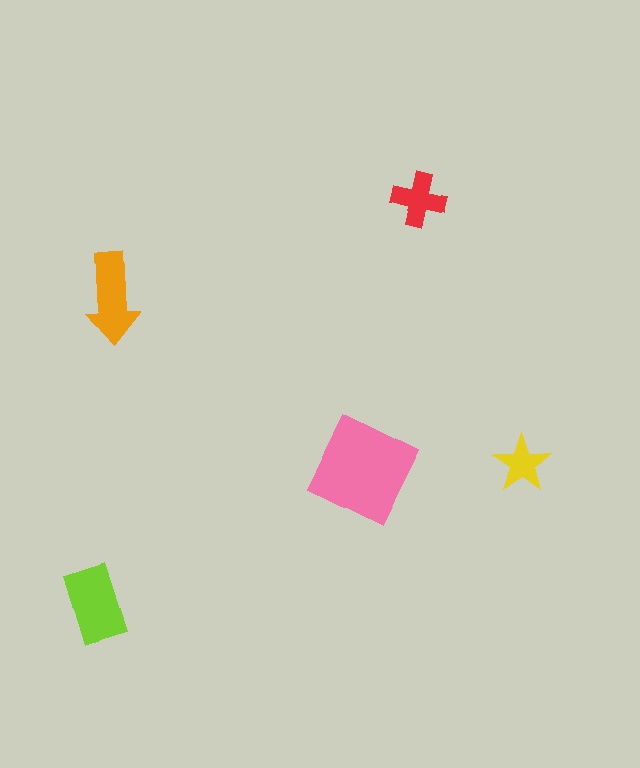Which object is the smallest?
The yellow star.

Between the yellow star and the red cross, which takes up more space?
The red cross.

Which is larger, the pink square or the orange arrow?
The pink square.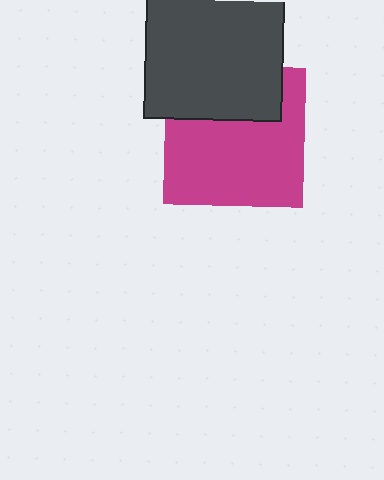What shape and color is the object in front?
The object in front is a dark gray square.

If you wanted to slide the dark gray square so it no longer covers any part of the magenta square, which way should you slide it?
Slide it up — that is the most direct way to separate the two shapes.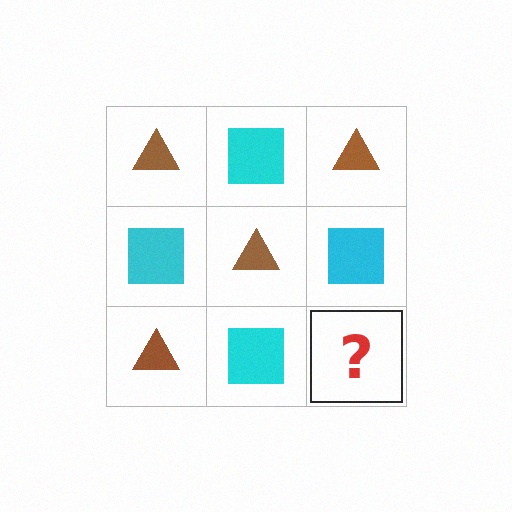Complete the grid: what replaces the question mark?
The question mark should be replaced with a brown triangle.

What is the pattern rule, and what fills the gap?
The rule is that it alternates brown triangle and cyan square in a checkerboard pattern. The gap should be filled with a brown triangle.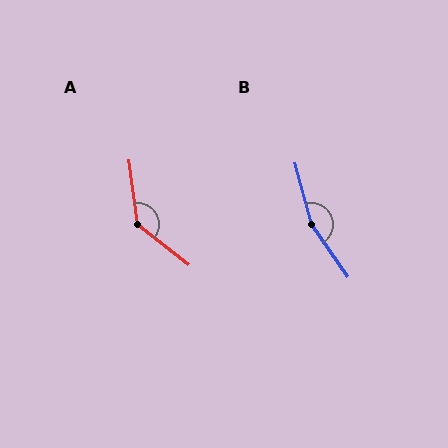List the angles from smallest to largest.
A (137°), B (161°).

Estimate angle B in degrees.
Approximately 161 degrees.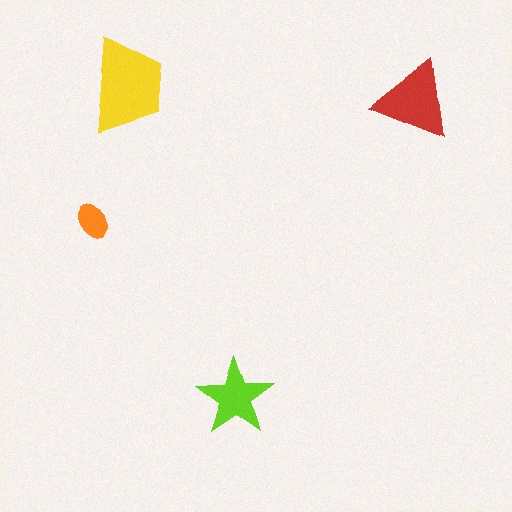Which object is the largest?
The yellow trapezoid.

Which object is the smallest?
The orange ellipse.